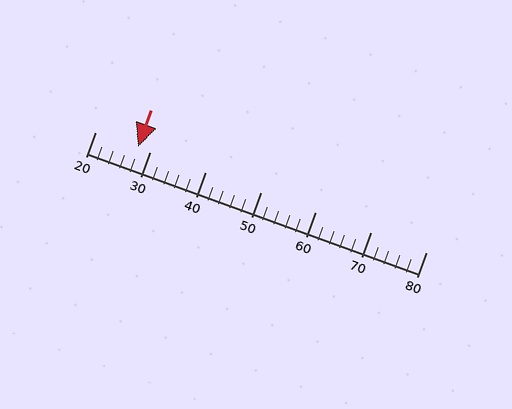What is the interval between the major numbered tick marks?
The major tick marks are spaced 10 units apart.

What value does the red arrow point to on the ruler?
The red arrow points to approximately 28.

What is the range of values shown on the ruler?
The ruler shows values from 20 to 80.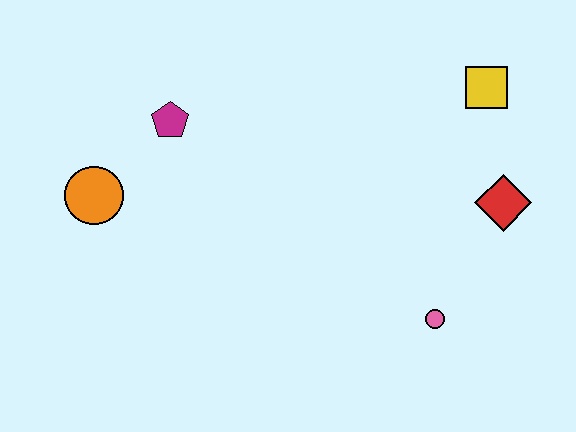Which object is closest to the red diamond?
The yellow square is closest to the red diamond.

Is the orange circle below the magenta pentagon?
Yes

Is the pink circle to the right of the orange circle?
Yes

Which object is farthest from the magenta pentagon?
The red diamond is farthest from the magenta pentagon.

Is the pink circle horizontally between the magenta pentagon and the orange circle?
No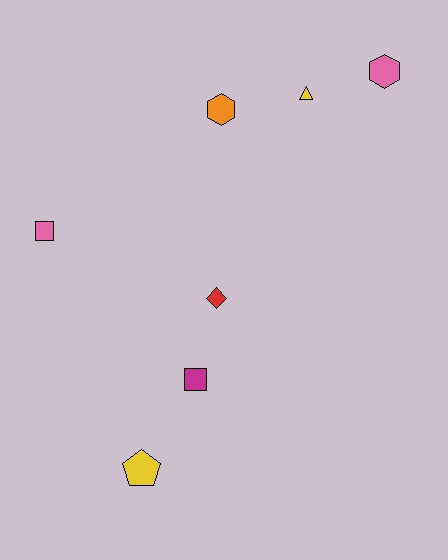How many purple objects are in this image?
There are no purple objects.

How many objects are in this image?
There are 7 objects.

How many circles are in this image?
There are no circles.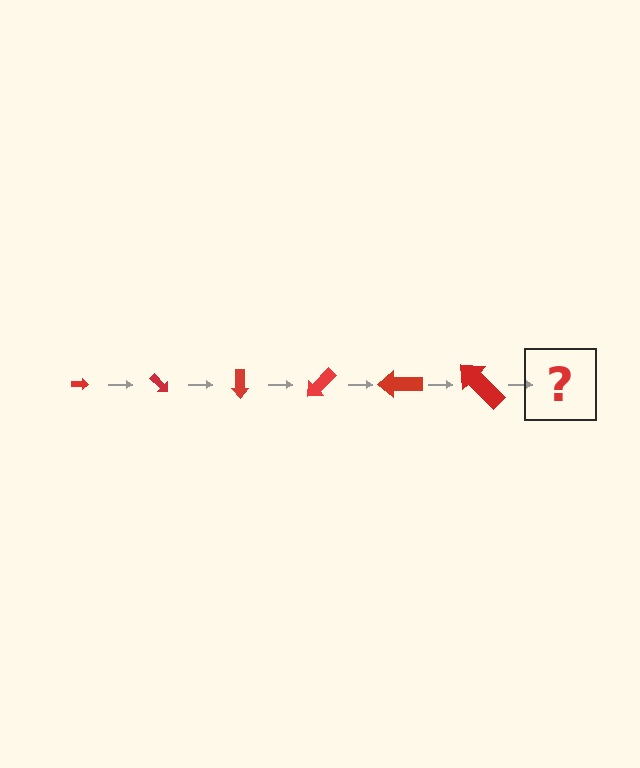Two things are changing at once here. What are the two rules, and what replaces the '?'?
The two rules are that the arrow grows larger each step and it rotates 45 degrees each step. The '?' should be an arrow, larger than the previous one and rotated 270 degrees from the start.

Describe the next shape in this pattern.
It should be an arrow, larger than the previous one and rotated 270 degrees from the start.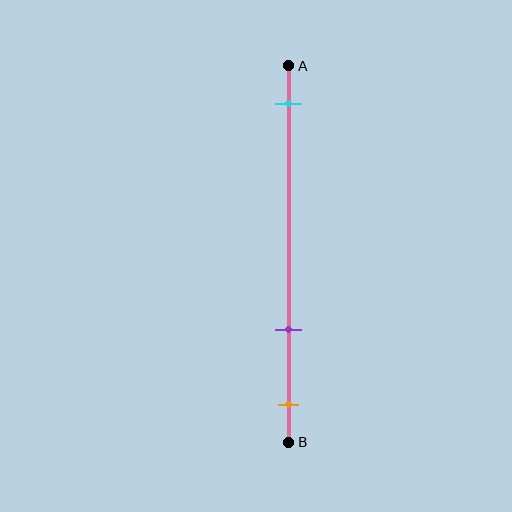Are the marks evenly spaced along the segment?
No, the marks are not evenly spaced.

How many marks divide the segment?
There are 3 marks dividing the segment.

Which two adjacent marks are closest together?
The purple and orange marks are the closest adjacent pair.